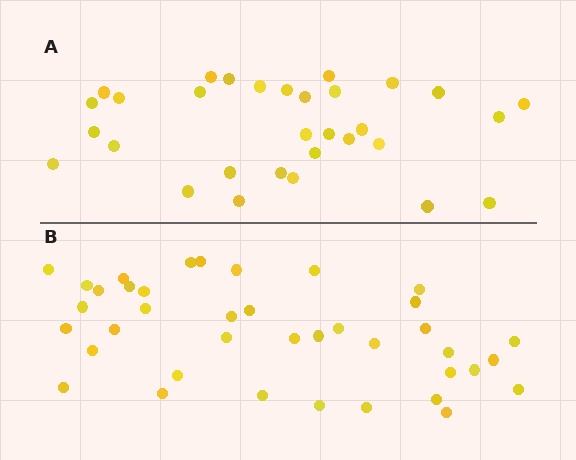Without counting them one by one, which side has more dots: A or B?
Region B (the bottom region) has more dots.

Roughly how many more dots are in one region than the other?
Region B has roughly 8 or so more dots than region A.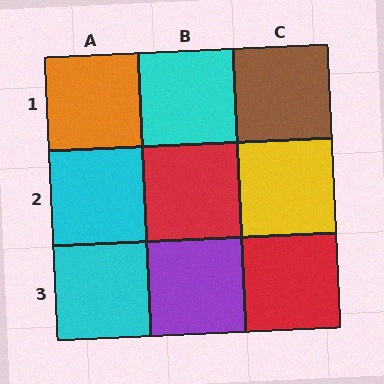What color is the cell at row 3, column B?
Purple.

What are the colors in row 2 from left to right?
Cyan, red, yellow.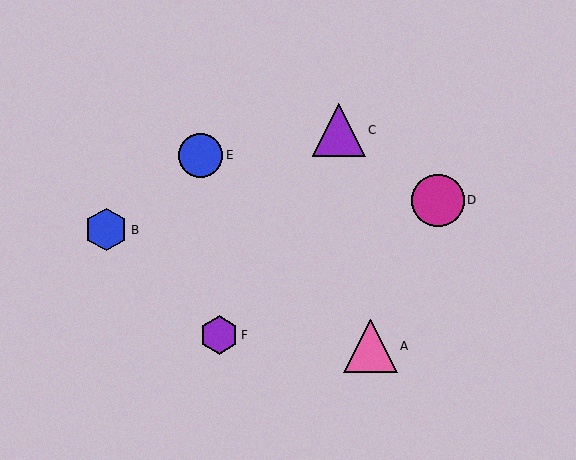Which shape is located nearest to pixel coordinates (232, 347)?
The purple hexagon (labeled F) at (219, 335) is nearest to that location.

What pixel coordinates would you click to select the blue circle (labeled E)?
Click at (201, 155) to select the blue circle E.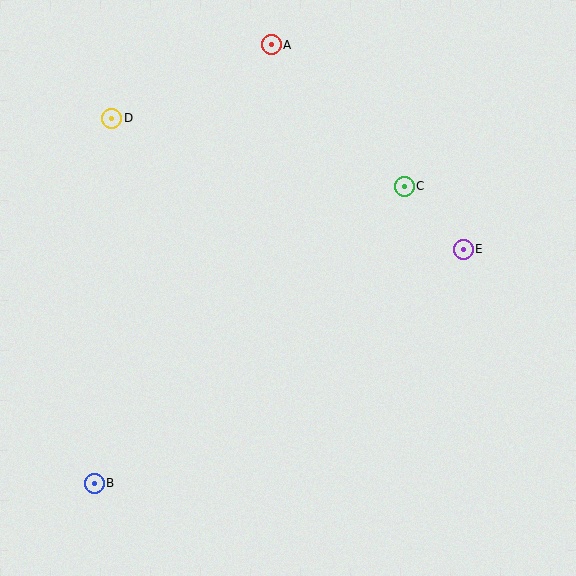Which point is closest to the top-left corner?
Point D is closest to the top-left corner.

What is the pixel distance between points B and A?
The distance between B and A is 473 pixels.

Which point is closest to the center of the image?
Point C at (404, 187) is closest to the center.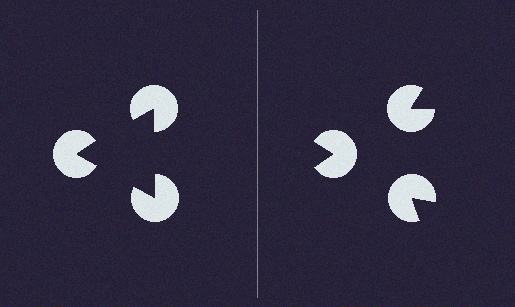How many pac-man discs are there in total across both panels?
6 — 3 on each side.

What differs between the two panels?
The pac-man discs are positioned identically on both sides; only the wedge orientations differ. On the left they align to a triangle; on the right they are misaligned.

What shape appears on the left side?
An illusory triangle.